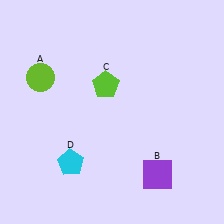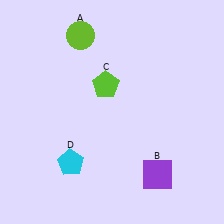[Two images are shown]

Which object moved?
The lime circle (A) moved up.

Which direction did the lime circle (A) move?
The lime circle (A) moved up.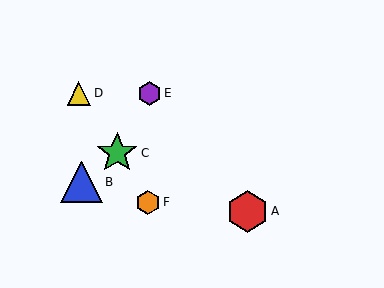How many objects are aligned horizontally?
2 objects (D, E) are aligned horizontally.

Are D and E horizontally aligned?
Yes, both are at y≈93.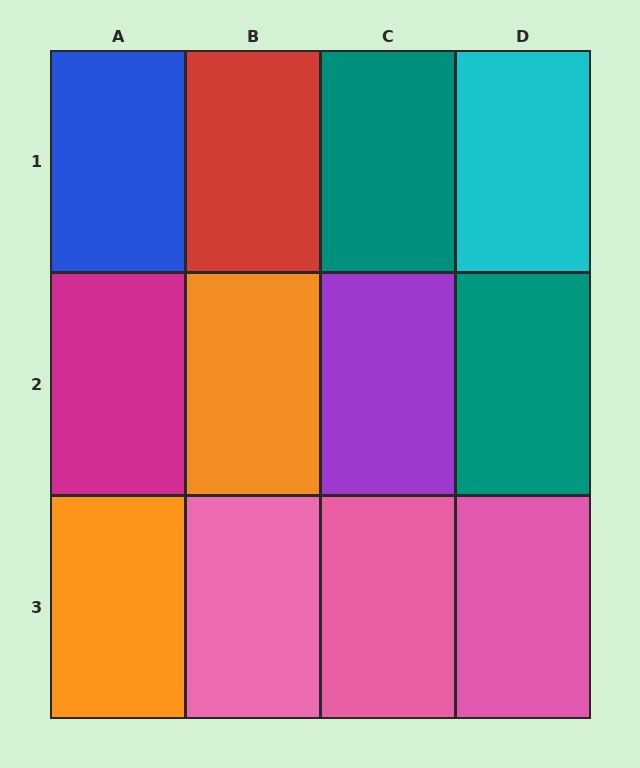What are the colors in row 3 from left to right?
Orange, pink, pink, pink.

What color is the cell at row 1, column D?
Cyan.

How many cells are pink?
3 cells are pink.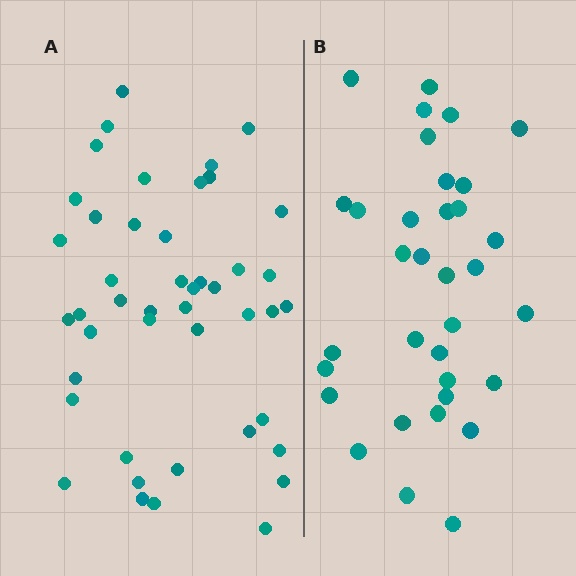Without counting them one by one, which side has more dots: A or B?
Region A (the left region) has more dots.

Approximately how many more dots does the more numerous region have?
Region A has roughly 12 or so more dots than region B.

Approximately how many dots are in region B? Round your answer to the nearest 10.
About 30 dots. (The exact count is 34, which rounds to 30.)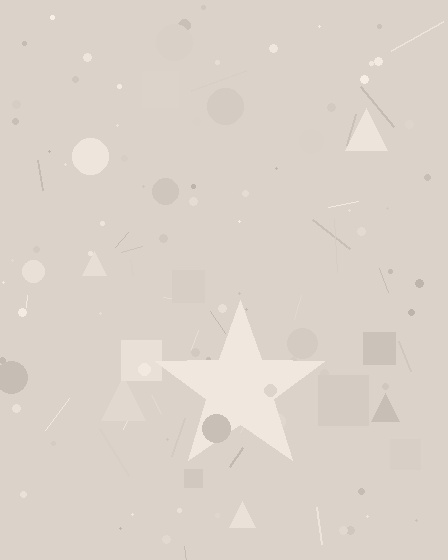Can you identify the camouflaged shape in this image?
The camouflaged shape is a star.